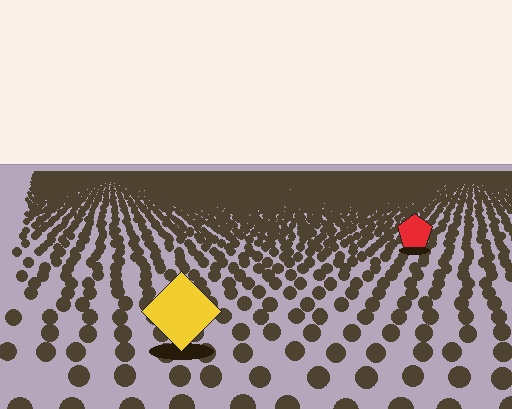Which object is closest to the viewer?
The yellow diamond is closest. The texture marks near it are larger and more spread out.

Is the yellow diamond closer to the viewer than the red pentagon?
Yes. The yellow diamond is closer — you can tell from the texture gradient: the ground texture is coarser near it.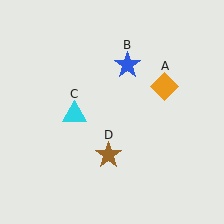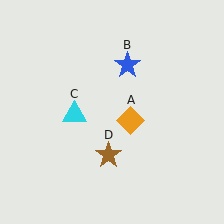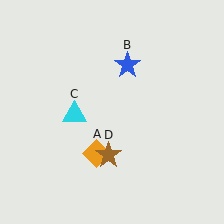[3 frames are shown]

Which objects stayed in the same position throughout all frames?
Blue star (object B) and cyan triangle (object C) and brown star (object D) remained stationary.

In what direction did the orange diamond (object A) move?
The orange diamond (object A) moved down and to the left.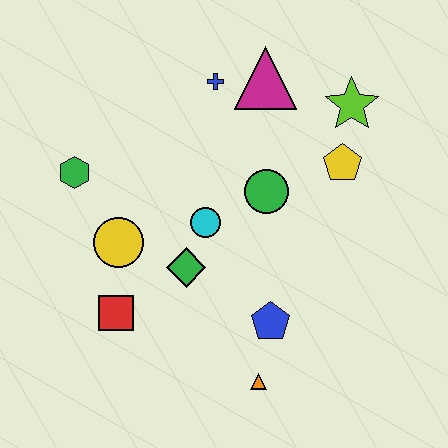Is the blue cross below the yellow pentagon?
No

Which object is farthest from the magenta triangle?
The orange triangle is farthest from the magenta triangle.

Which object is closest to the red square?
The yellow circle is closest to the red square.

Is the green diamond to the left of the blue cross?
Yes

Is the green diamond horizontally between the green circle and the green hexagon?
Yes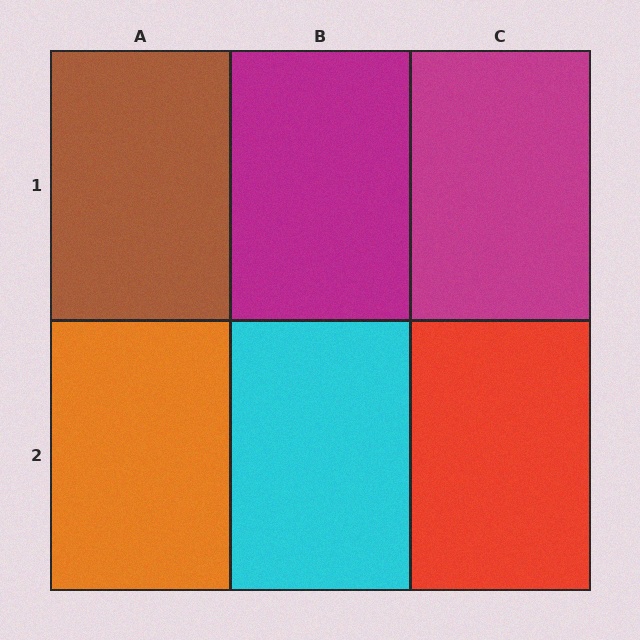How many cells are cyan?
1 cell is cyan.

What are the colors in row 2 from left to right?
Orange, cyan, red.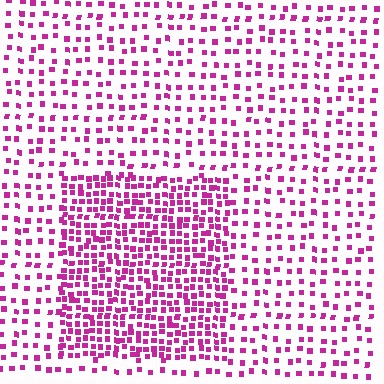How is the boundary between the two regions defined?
The boundary is defined by a change in element density (approximately 2.2x ratio). All elements are the same color, size, and shape.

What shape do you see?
I see a rectangle.